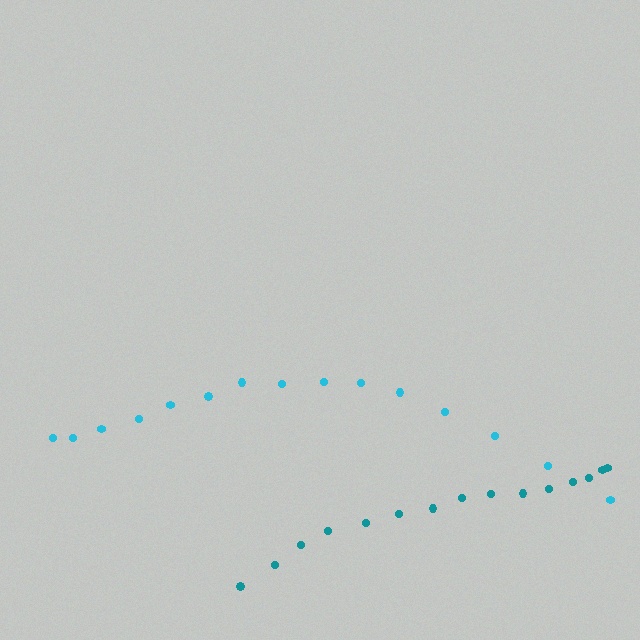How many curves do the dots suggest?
There are 2 distinct paths.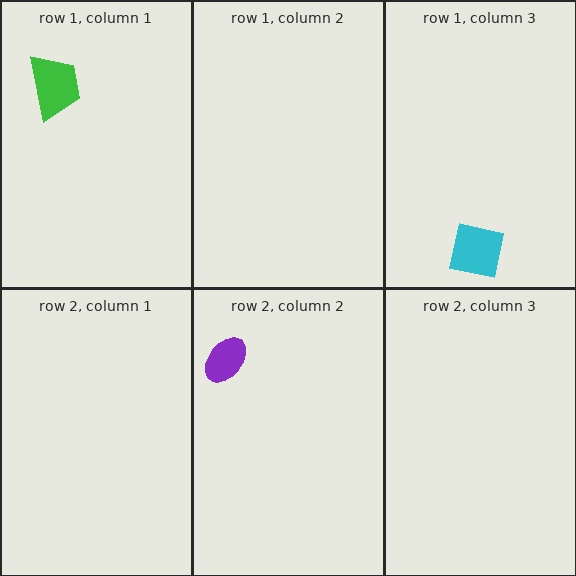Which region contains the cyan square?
The row 1, column 3 region.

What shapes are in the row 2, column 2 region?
The purple ellipse.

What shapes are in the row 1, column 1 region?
The green trapezoid.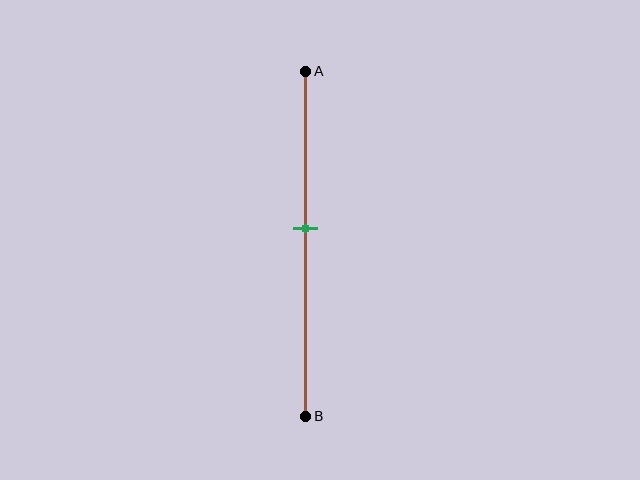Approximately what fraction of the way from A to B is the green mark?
The green mark is approximately 45% of the way from A to B.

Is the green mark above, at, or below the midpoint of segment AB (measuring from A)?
The green mark is above the midpoint of segment AB.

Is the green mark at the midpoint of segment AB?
No, the mark is at about 45% from A, not at the 50% midpoint.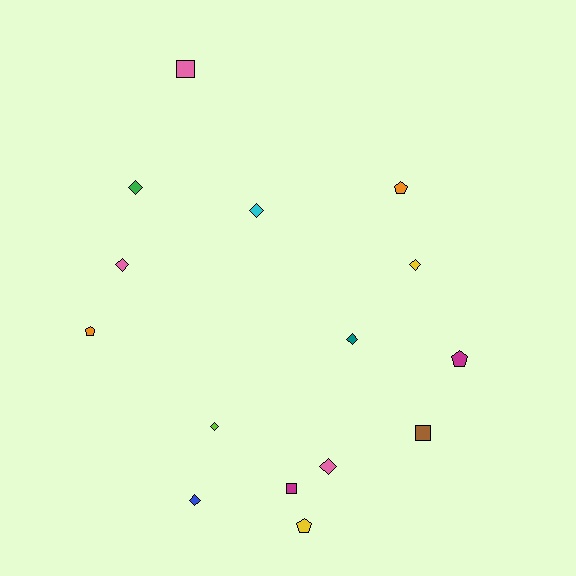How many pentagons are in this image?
There are 4 pentagons.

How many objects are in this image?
There are 15 objects.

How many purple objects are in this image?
There are no purple objects.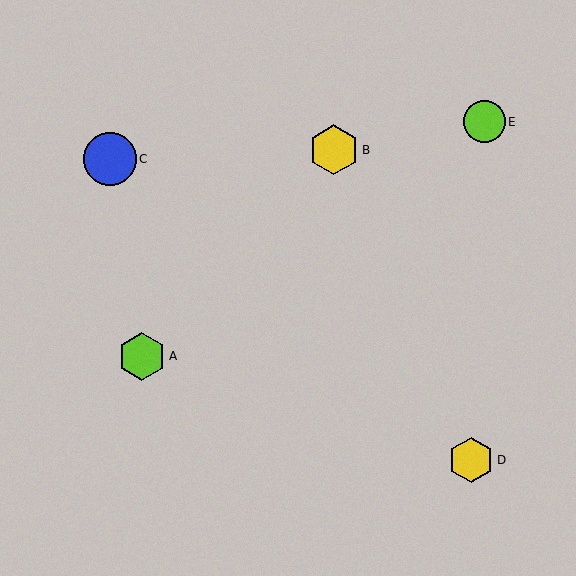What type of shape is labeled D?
Shape D is a yellow hexagon.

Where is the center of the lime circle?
The center of the lime circle is at (484, 122).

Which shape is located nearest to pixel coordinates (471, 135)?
The lime circle (labeled E) at (484, 122) is nearest to that location.